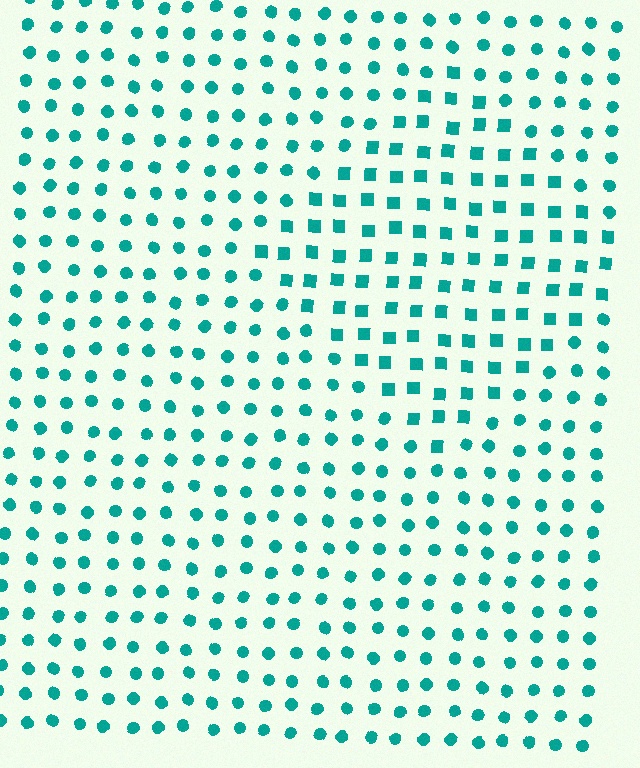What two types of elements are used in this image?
The image uses squares inside the diamond region and circles outside it.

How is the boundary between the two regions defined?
The boundary is defined by a change in element shape: squares inside vs. circles outside. All elements share the same color and spacing.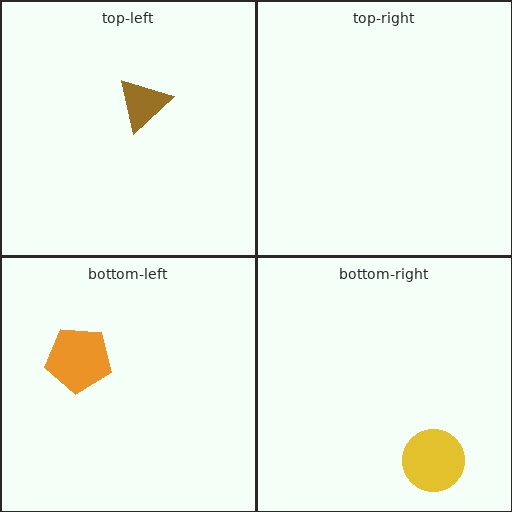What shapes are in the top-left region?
The brown triangle.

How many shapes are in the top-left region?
1.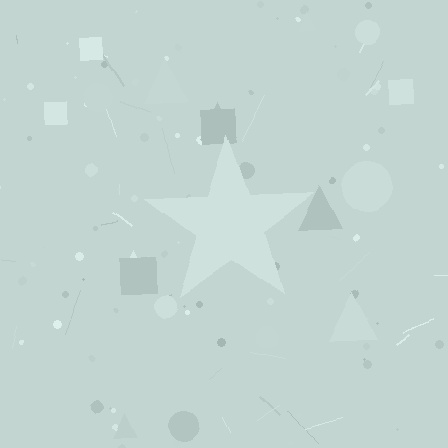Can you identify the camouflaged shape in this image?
The camouflaged shape is a star.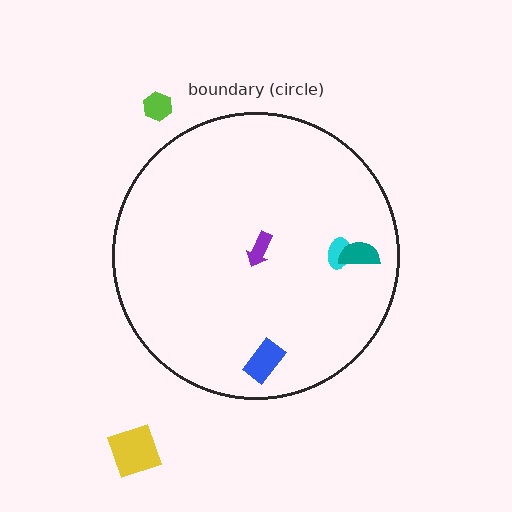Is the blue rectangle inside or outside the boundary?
Inside.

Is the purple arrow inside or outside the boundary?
Inside.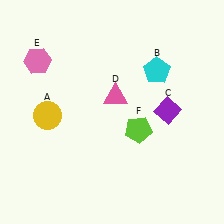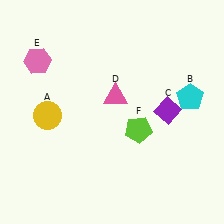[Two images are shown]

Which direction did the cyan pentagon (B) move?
The cyan pentagon (B) moved right.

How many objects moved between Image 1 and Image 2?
1 object moved between the two images.